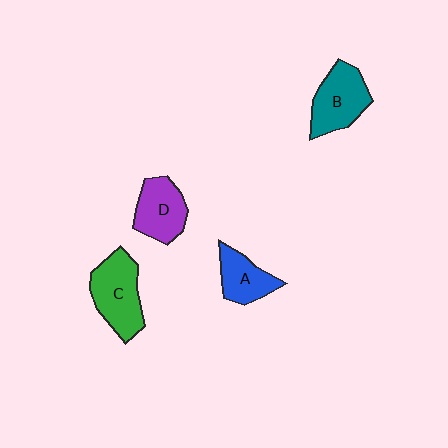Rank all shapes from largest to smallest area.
From largest to smallest: C (green), B (teal), D (purple), A (blue).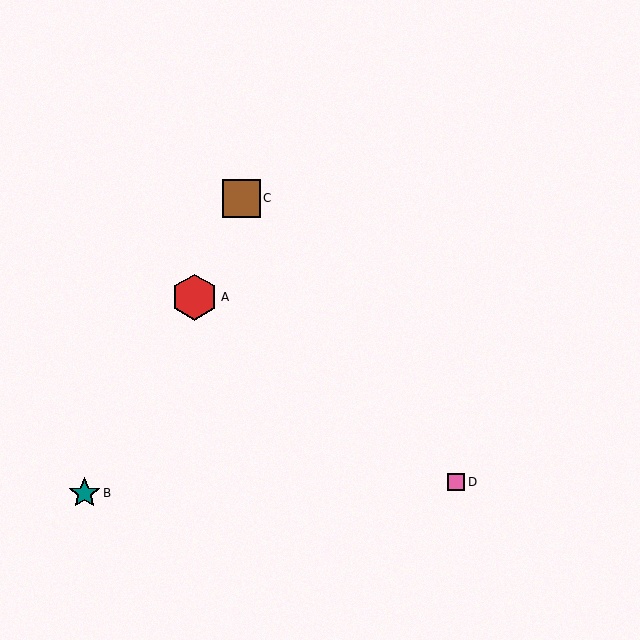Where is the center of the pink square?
The center of the pink square is at (456, 482).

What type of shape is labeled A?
Shape A is a red hexagon.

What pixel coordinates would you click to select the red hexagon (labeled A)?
Click at (194, 297) to select the red hexagon A.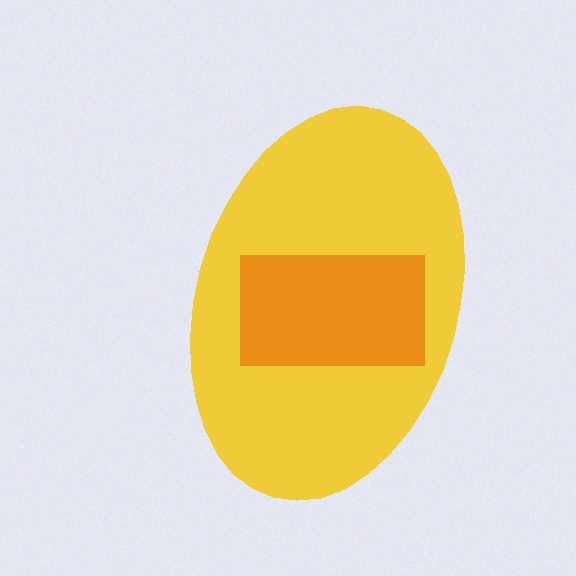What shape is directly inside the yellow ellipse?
The orange rectangle.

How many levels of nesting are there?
2.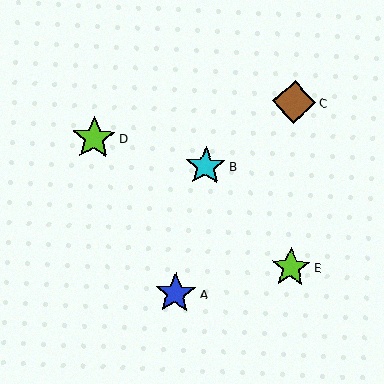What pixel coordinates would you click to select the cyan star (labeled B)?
Click at (206, 166) to select the cyan star B.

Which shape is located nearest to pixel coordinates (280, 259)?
The lime star (labeled E) at (291, 267) is nearest to that location.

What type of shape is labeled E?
Shape E is a lime star.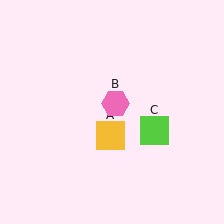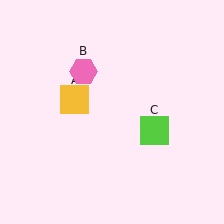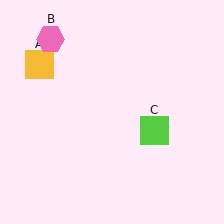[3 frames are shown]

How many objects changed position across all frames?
2 objects changed position: yellow square (object A), pink hexagon (object B).